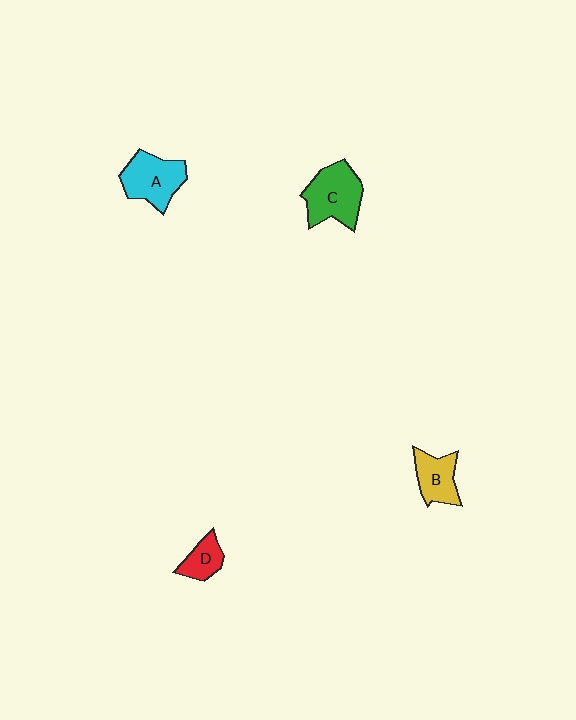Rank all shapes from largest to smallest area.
From largest to smallest: C (green), A (cyan), B (yellow), D (red).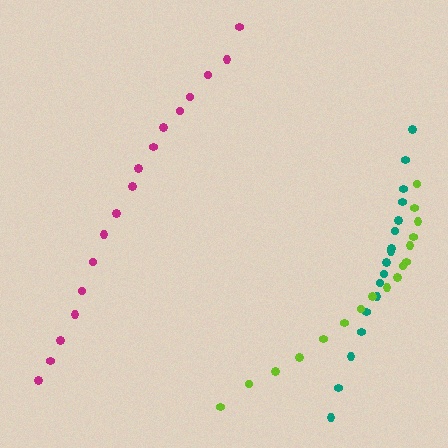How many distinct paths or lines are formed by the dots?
There are 3 distinct paths.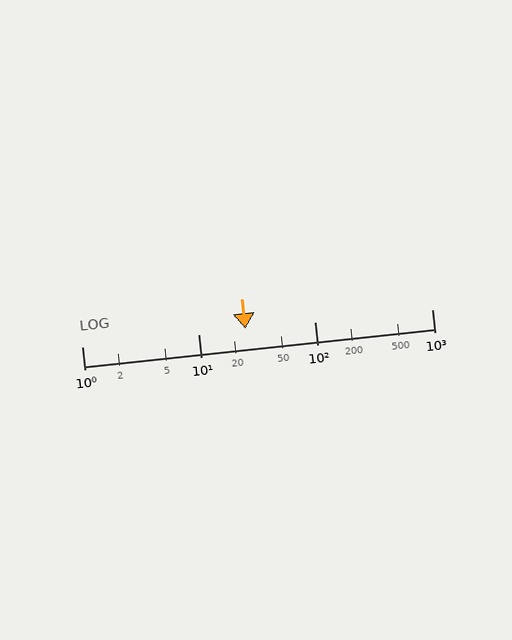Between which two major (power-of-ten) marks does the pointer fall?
The pointer is between 10 and 100.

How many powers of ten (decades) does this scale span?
The scale spans 3 decades, from 1 to 1000.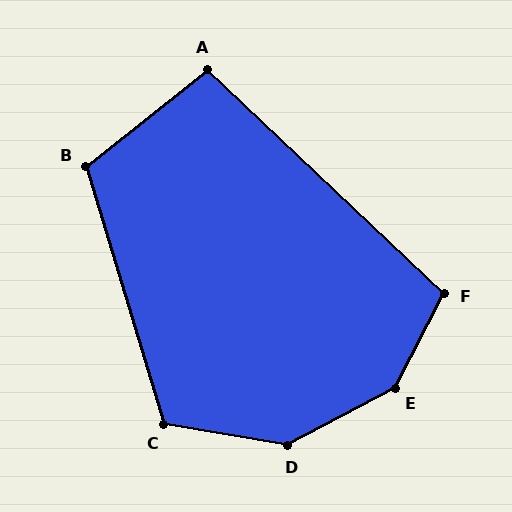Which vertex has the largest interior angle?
E, at approximately 145 degrees.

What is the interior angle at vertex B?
Approximately 112 degrees (obtuse).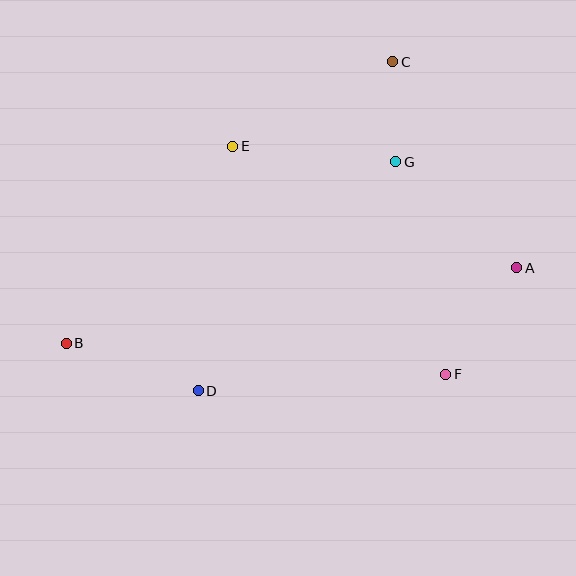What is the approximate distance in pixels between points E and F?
The distance between E and F is approximately 312 pixels.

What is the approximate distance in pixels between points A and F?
The distance between A and F is approximately 128 pixels.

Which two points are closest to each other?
Points C and G are closest to each other.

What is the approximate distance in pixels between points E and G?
The distance between E and G is approximately 164 pixels.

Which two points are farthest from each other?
Points A and B are farthest from each other.